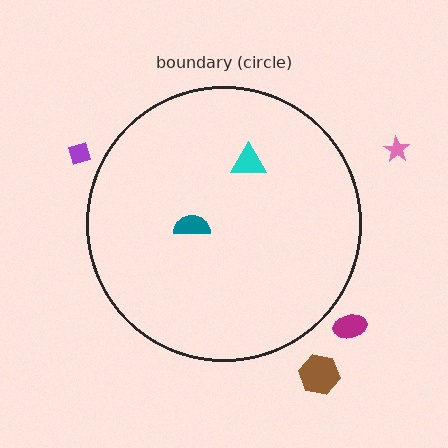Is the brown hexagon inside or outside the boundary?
Outside.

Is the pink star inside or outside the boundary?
Outside.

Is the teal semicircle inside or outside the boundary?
Inside.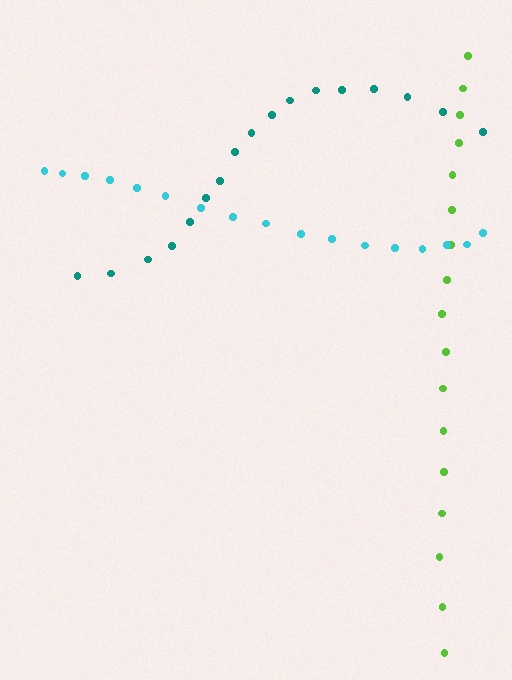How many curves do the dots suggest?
There are 3 distinct paths.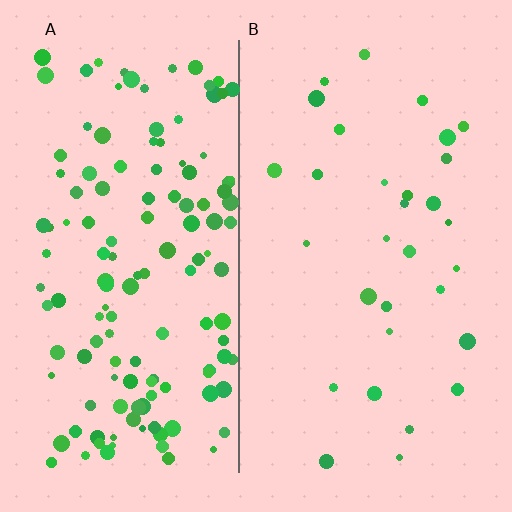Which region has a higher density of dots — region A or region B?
A (the left).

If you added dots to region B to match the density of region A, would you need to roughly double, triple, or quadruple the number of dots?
Approximately quadruple.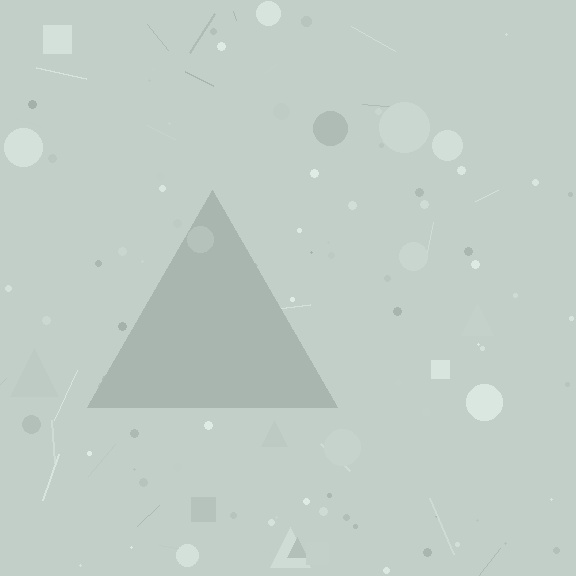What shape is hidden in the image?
A triangle is hidden in the image.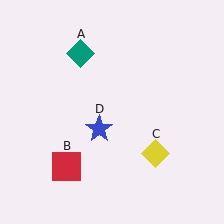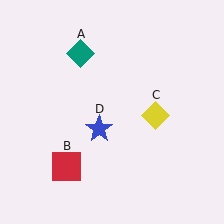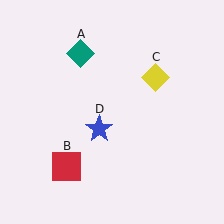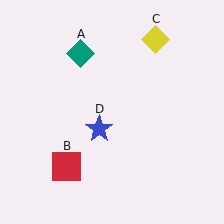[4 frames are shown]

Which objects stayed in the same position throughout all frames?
Teal diamond (object A) and red square (object B) and blue star (object D) remained stationary.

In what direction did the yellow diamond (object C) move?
The yellow diamond (object C) moved up.